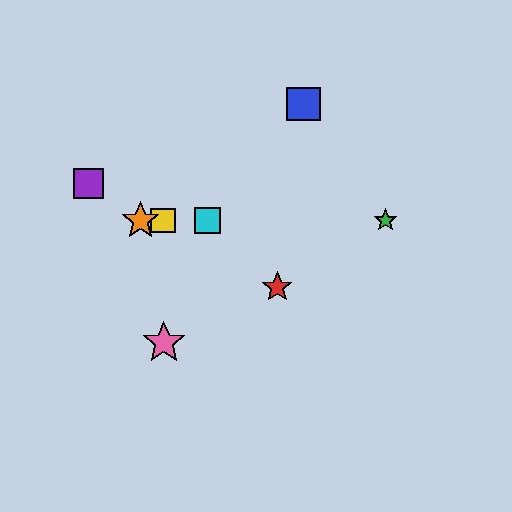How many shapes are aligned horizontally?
4 shapes (the green star, the yellow square, the orange star, the cyan square) are aligned horizontally.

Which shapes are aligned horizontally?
The green star, the yellow square, the orange star, the cyan square are aligned horizontally.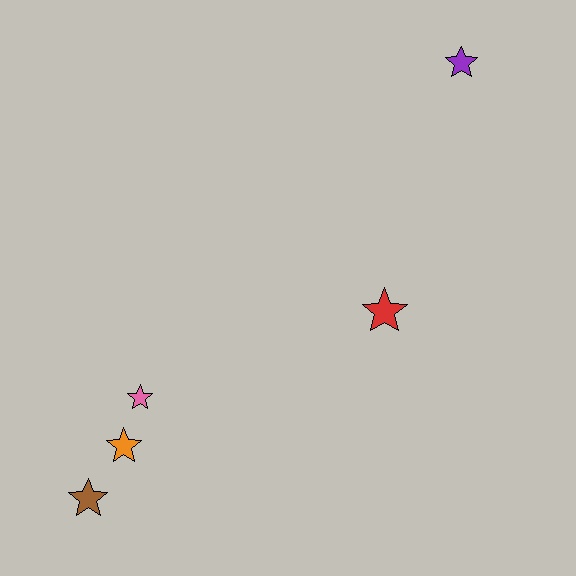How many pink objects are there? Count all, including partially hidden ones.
There is 1 pink object.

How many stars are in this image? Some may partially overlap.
There are 5 stars.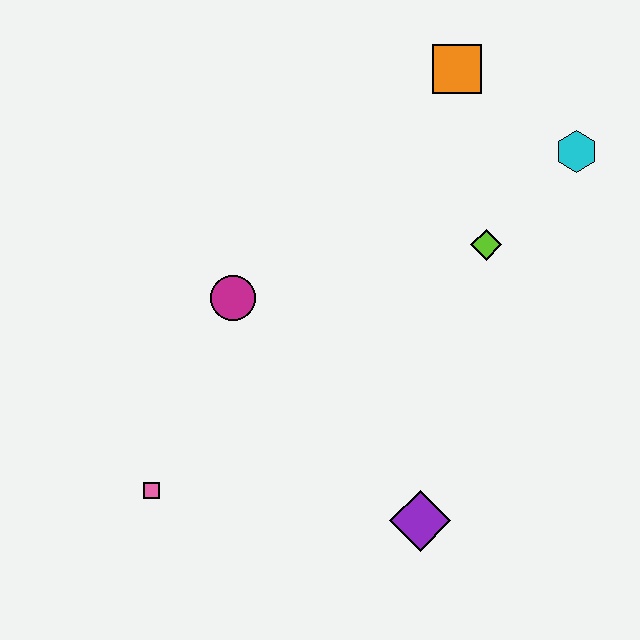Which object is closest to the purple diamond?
The pink square is closest to the purple diamond.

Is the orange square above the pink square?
Yes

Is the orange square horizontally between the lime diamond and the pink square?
Yes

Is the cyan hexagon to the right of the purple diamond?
Yes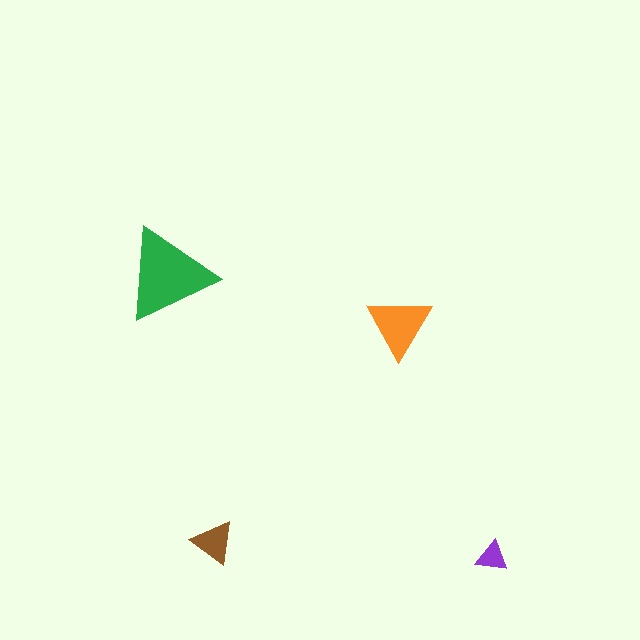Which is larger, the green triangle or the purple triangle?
The green one.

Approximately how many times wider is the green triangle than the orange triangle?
About 1.5 times wider.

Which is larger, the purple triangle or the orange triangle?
The orange one.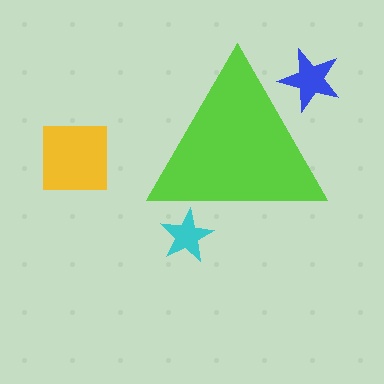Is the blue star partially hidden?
Yes, the blue star is partially hidden behind the lime triangle.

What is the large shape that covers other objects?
A lime triangle.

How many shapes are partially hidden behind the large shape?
2 shapes are partially hidden.